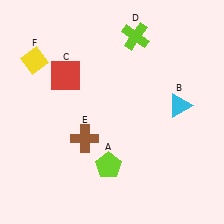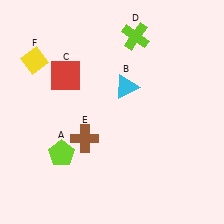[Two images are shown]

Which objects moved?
The objects that moved are: the lime pentagon (A), the cyan triangle (B).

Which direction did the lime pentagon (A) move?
The lime pentagon (A) moved left.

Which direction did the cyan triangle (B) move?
The cyan triangle (B) moved left.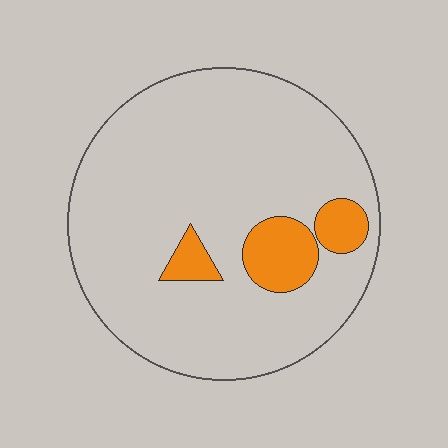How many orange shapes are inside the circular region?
3.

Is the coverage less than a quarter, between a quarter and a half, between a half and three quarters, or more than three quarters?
Less than a quarter.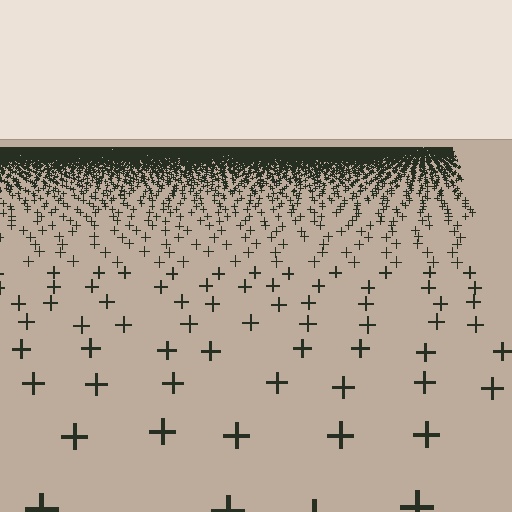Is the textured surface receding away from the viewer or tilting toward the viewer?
The surface is receding away from the viewer. Texture elements get smaller and denser toward the top.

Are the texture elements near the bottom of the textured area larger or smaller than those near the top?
Larger. Near the bottom, elements are closer to the viewer and appear at a bigger on-screen size.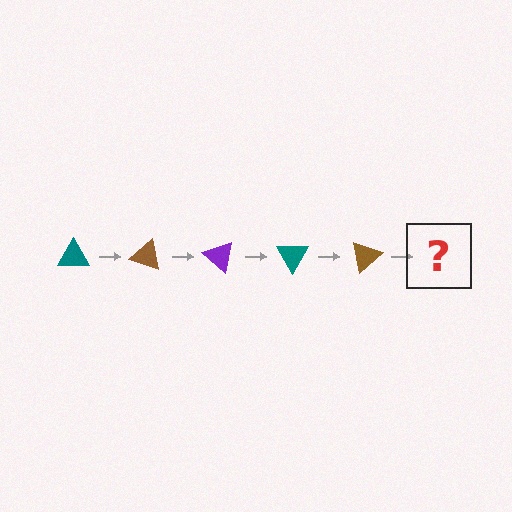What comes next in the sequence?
The next element should be a purple triangle, rotated 100 degrees from the start.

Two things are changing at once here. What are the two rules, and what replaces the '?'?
The two rules are that it rotates 20 degrees each step and the color cycles through teal, brown, and purple. The '?' should be a purple triangle, rotated 100 degrees from the start.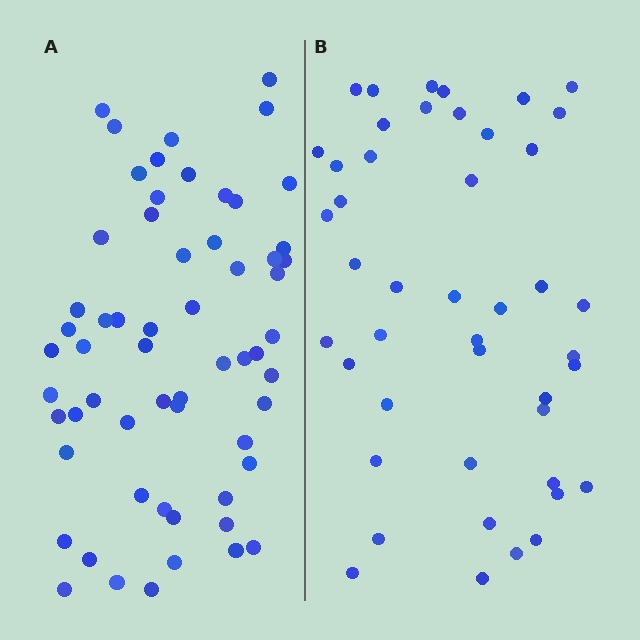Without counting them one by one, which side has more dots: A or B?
Region A (the left region) has more dots.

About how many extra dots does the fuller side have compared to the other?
Region A has approximately 15 more dots than region B.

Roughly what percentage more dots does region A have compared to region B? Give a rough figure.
About 35% more.